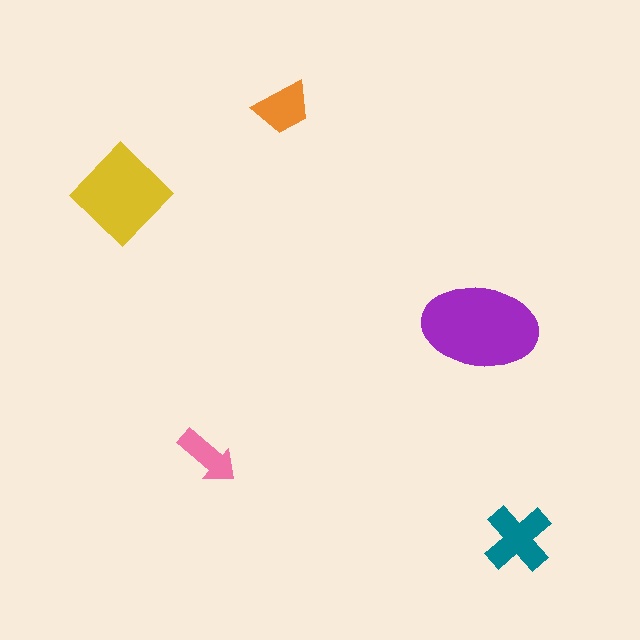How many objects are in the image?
There are 5 objects in the image.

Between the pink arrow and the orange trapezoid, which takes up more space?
The orange trapezoid.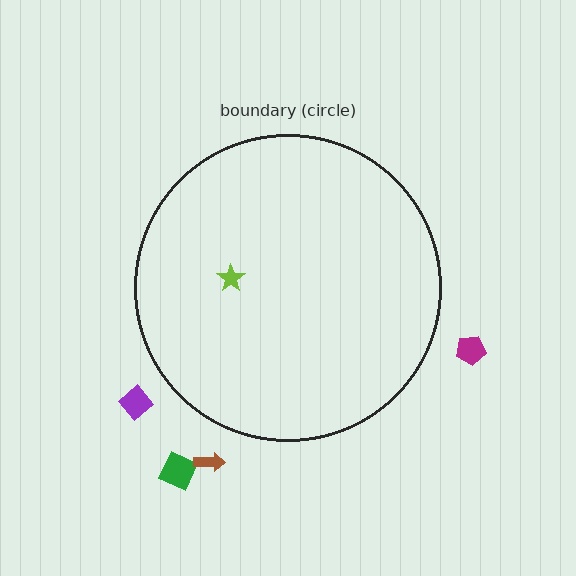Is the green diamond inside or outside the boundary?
Outside.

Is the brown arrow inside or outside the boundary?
Outside.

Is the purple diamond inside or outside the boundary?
Outside.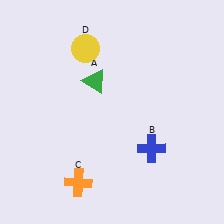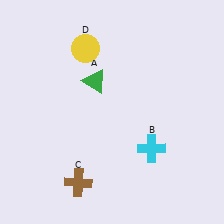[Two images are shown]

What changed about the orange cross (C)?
In Image 1, C is orange. In Image 2, it changed to brown.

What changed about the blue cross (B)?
In Image 1, B is blue. In Image 2, it changed to cyan.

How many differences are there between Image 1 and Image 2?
There are 2 differences between the two images.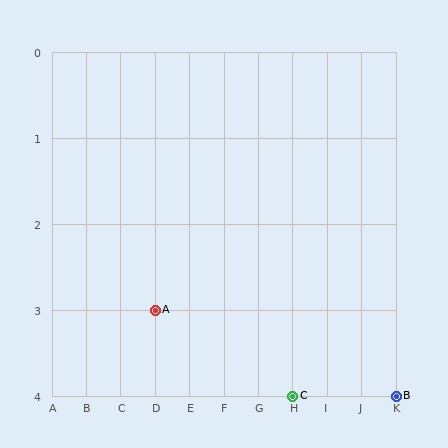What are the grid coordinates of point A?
Point A is at grid coordinates (D, 3).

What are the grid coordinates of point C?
Point C is at grid coordinates (H, 4).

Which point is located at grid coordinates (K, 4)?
Point B is at (K, 4).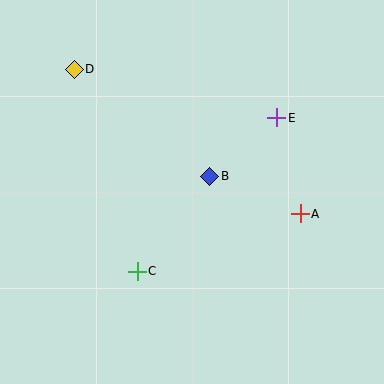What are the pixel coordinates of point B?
Point B is at (210, 176).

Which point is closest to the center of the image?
Point B at (210, 176) is closest to the center.